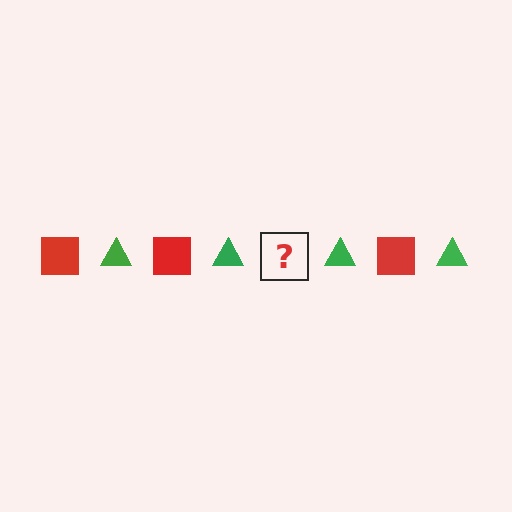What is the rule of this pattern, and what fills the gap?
The rule is that the pattern alternates between red square and green triangle. The gap should be filled with a red square.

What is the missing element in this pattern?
The missing element is a red square.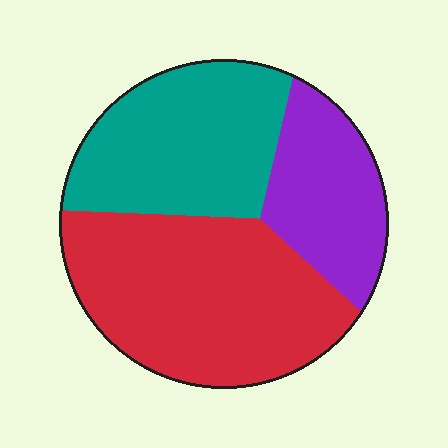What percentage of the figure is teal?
Teal takes up between a sixth and a third of the figure.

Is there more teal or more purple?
Teal.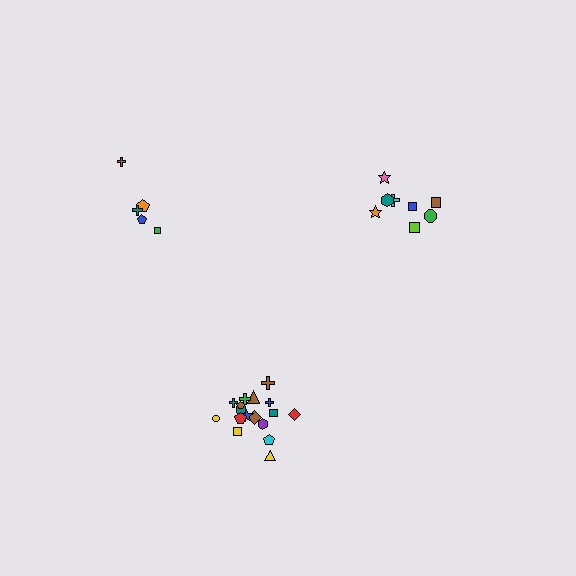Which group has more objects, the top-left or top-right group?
The top-right group.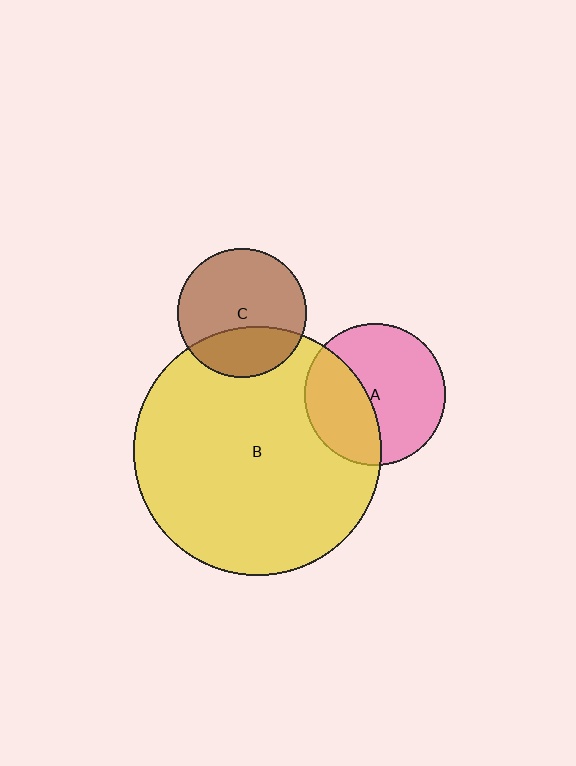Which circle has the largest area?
Circle B (yellow).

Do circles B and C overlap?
Yes.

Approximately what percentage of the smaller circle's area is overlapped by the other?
Approximately 30%.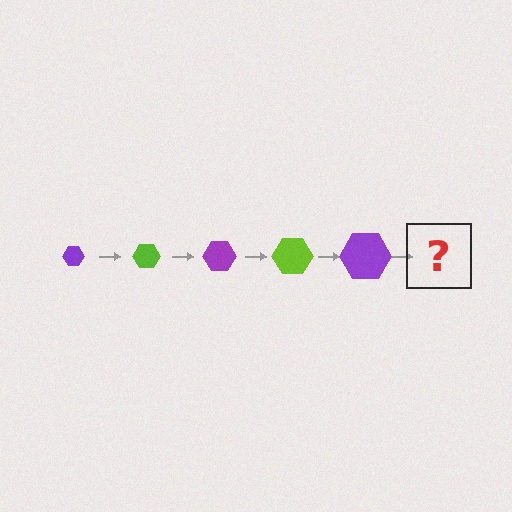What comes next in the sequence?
The next element should be a lime hexagon, larger than the previous one.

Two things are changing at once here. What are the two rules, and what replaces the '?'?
The two rules are that the hexagon grows larger each step and the color cycles through purple and lime. The '?' should be a lime hexagon, larger than the previous one.